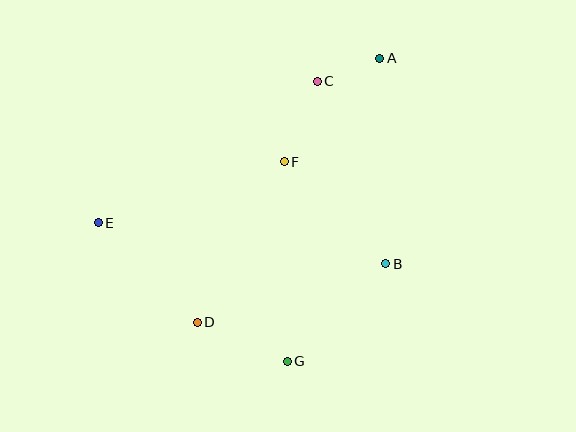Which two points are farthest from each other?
Points A and E are farthest from each other.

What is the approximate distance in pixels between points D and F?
The distance between D and F is approximately 183 pixels.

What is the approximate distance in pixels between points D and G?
The distance between D and G is approximately 98 pixels.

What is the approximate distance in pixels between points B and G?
The distance between B and G is approximately 139 pixels.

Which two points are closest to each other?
Points A and C are closest to each other.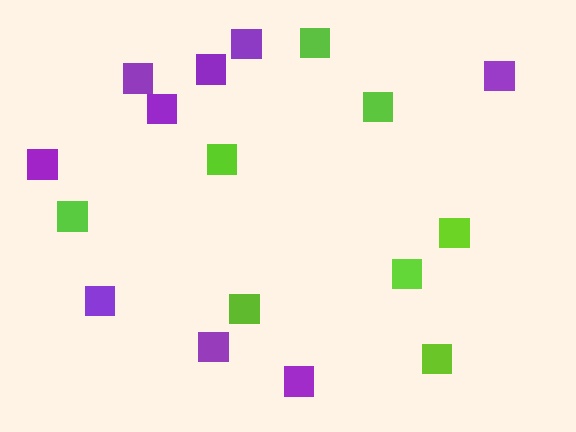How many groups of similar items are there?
There are 2 groups: one group of lime squares (8) and one group of purple squares (9).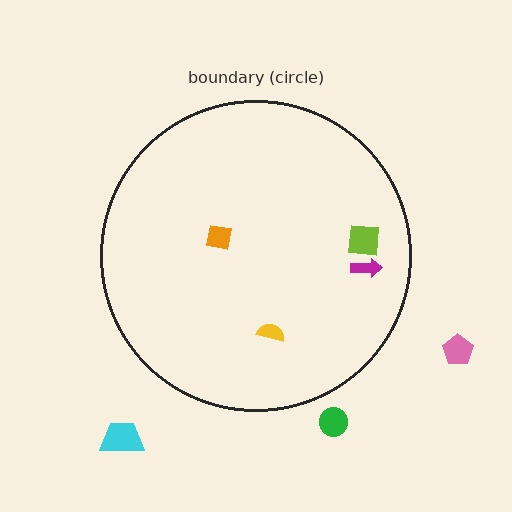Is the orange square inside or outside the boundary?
Inside.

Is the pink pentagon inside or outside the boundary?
Outside.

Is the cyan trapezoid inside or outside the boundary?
Outside.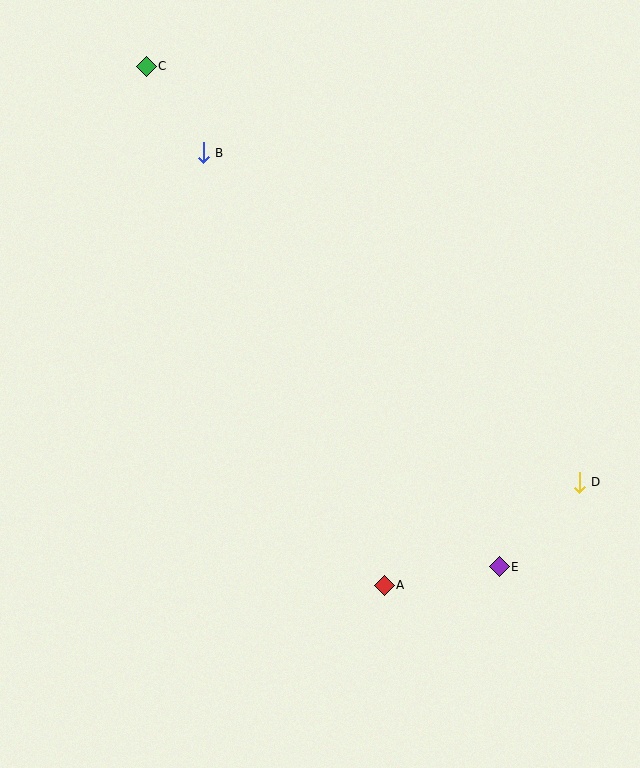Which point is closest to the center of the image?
Point A at (384, 585) is closest to the center.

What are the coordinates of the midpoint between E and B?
The midpoint between E and B is at (351, 360).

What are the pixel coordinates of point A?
Point A is at (384, 585).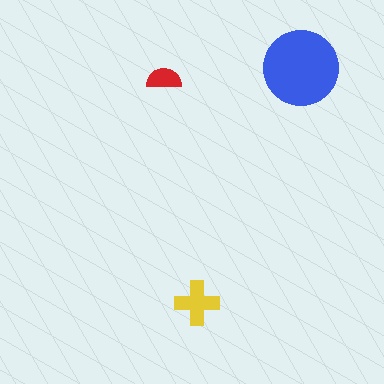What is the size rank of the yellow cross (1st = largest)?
2nd.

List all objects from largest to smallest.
The blue circle, the yellow cross, the red semicircle.